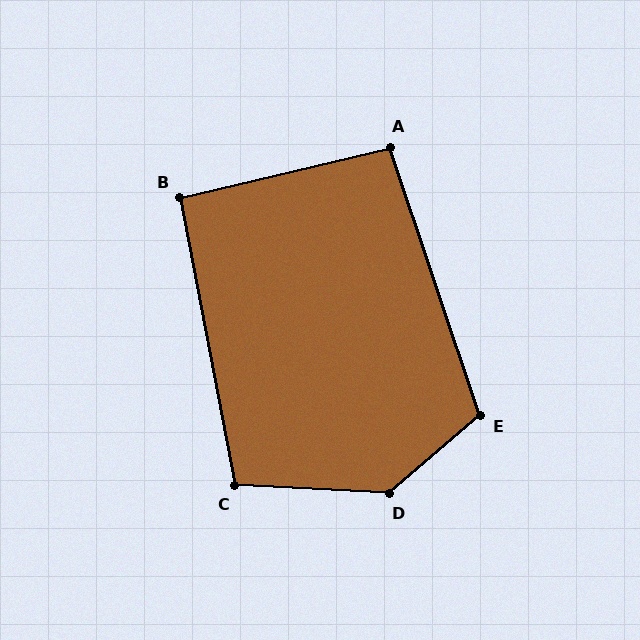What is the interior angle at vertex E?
Approximately 112 degrees (obtuse).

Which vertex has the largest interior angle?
D, at approximately 137 degrees.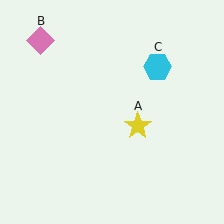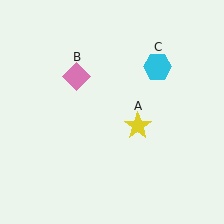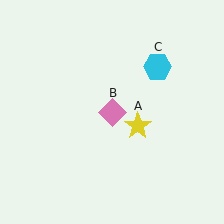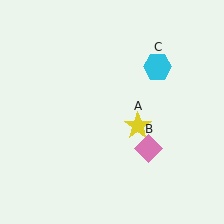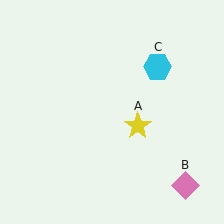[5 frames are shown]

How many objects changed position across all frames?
1 object changed position: pink diamond (object B).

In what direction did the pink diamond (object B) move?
The pink diamond (object B) moved down and to the right.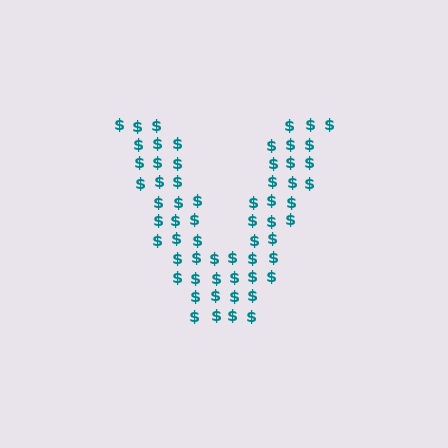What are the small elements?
The small elements are dollar signs.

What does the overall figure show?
The overall figure shows the letter V.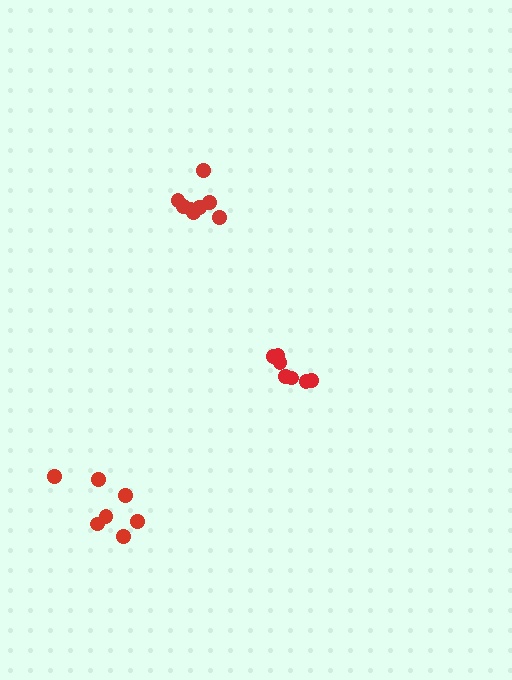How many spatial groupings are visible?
There are 3 spatial groupings.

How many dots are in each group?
Group 1: 8 dots, Group 2: 7 dots, Group 3: 7 dots (22 total).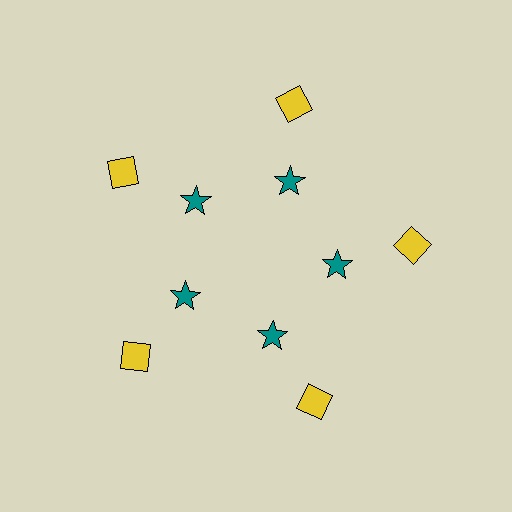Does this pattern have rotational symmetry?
Yes, this pattern has 5-fold rotational symmetry. It looks the same after rotating 72 degrees around the center.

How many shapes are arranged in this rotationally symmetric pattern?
There are 10 shapes, arranged in 5 groups of 2.